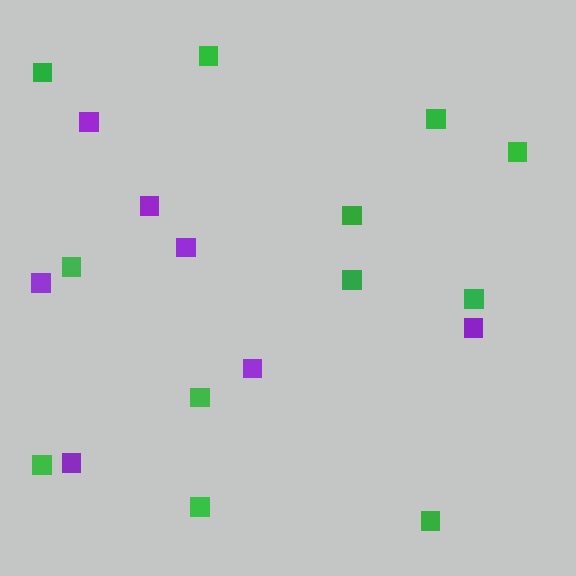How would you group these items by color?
There are 2 groups: one group of purple squares (7) and one group of green squares (12).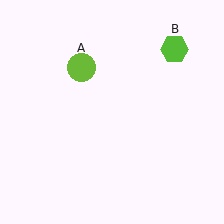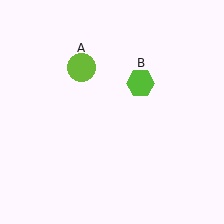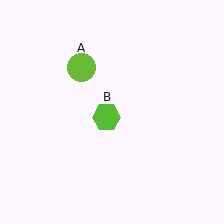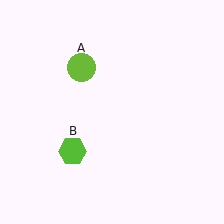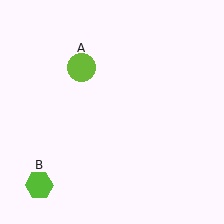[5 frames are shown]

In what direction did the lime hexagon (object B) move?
The lime hexagon (object B) moved down and to the left.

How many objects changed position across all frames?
1 object changed position: lime hexagon (object B).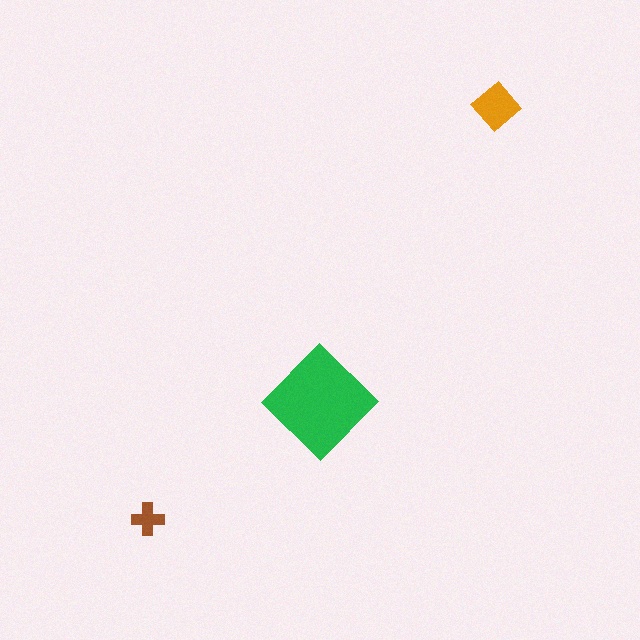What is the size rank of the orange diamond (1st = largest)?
2nd.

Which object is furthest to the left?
The brown cross is leftmost.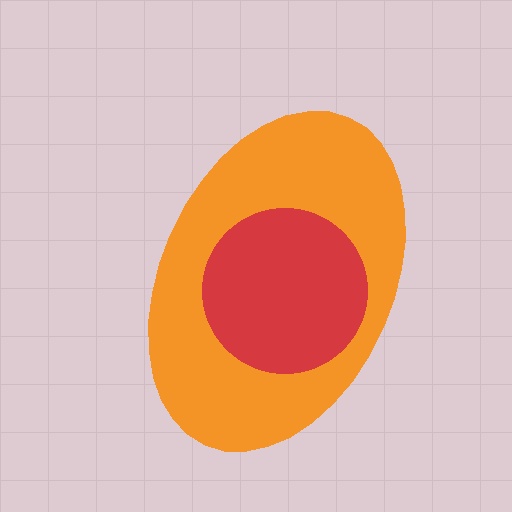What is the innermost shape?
The red circle.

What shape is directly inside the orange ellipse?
The red circle.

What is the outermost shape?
The orange ellipse.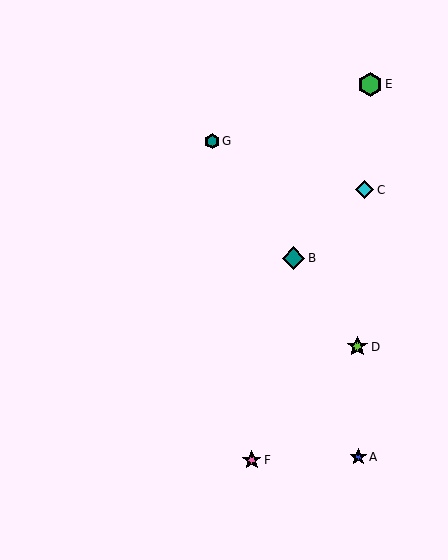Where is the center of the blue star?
The center of the blue star is at (358, 457).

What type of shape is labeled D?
Shape D is a lime star.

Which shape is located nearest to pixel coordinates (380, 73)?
The green hexagon (labeled E) at (370, 84) is nearest to that location.